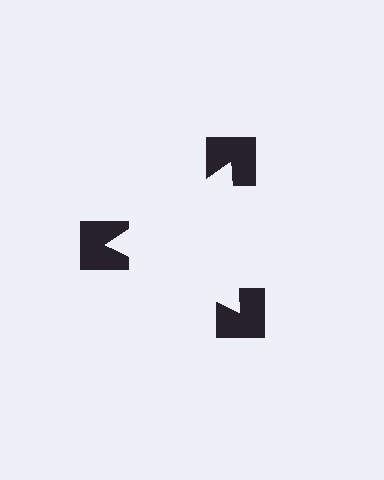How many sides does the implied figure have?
3 sides.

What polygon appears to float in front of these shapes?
An illusory triangle — its edges are inferred from the aligned wedge cuts in the notched squares, not physically drawn.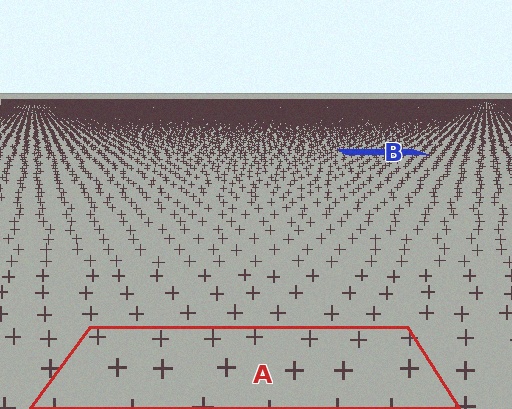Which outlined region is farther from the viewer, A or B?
Region B is farther from the viewer — the texture elements inside it appear smaller and more densely packed.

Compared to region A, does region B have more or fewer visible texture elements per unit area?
Region B has more texture elements per unit area — they are packed more densely because it is farther away.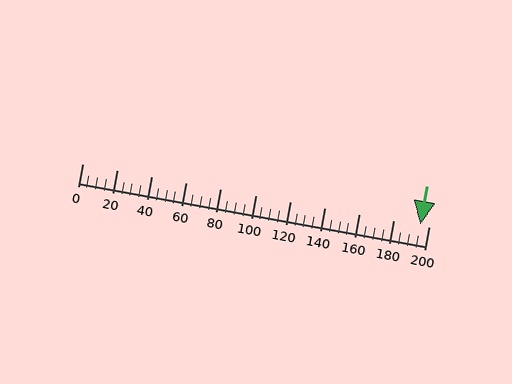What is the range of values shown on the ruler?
The ruler shows values from 0 to 200.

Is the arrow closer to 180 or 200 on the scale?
The arrow is closer to 200.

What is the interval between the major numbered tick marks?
The major tick marks are spaced 20 units apart.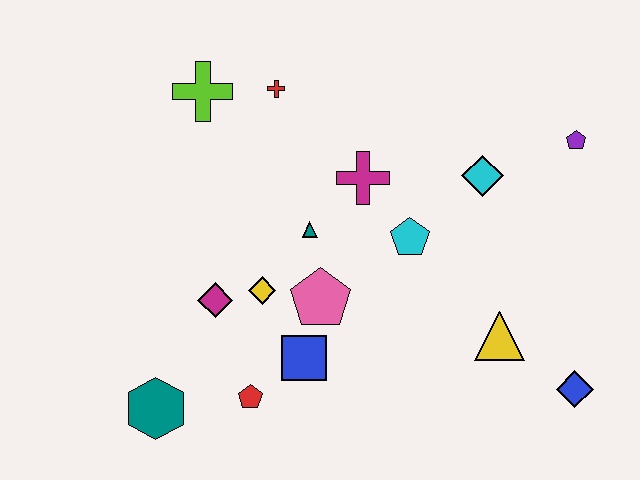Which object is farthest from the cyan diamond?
The teal hexagon is farthest from the cyan diamond.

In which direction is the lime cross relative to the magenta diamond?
The lime cross is above the magenta diamond.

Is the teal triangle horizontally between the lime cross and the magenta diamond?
No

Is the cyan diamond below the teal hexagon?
No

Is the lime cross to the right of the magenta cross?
No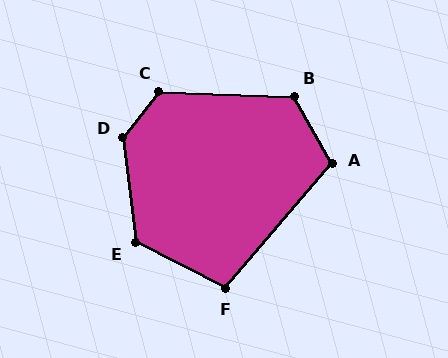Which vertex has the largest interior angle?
D, at approximately 136 degrees.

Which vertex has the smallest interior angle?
F, at approximately 104 degrees.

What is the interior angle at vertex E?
Approximately 123 degrees (obtuse).